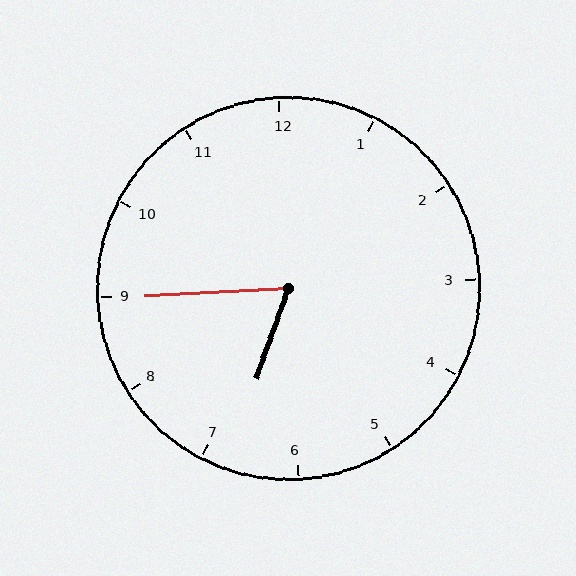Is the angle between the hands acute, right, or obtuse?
It is acute.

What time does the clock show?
6:45.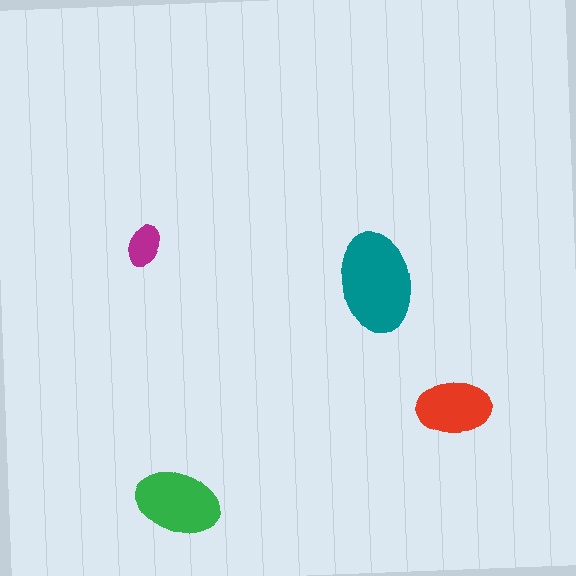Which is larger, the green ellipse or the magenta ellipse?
The green one.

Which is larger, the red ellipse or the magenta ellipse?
The red one.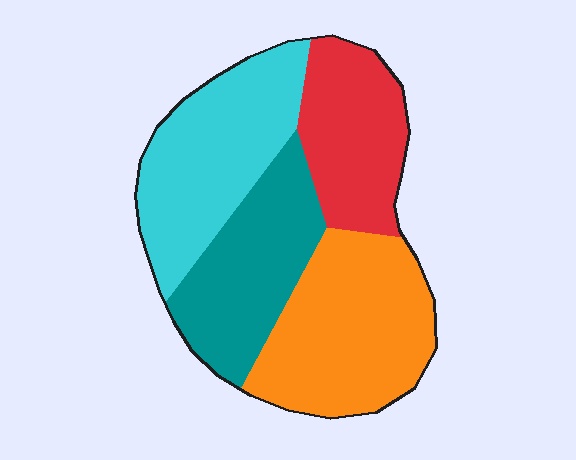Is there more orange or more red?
Orange.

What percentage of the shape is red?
Red takes up about one fifth (1/5) of the shape.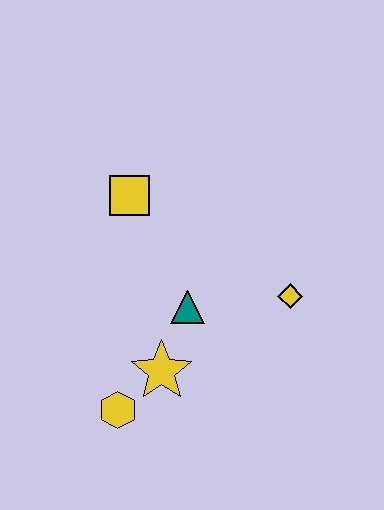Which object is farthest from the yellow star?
The yellow square is farthest from the yellow star.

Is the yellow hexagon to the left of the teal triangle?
Yes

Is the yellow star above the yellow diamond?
No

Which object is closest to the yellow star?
The yellow hexagon is closest to the yellow star.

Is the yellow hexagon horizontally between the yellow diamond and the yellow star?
No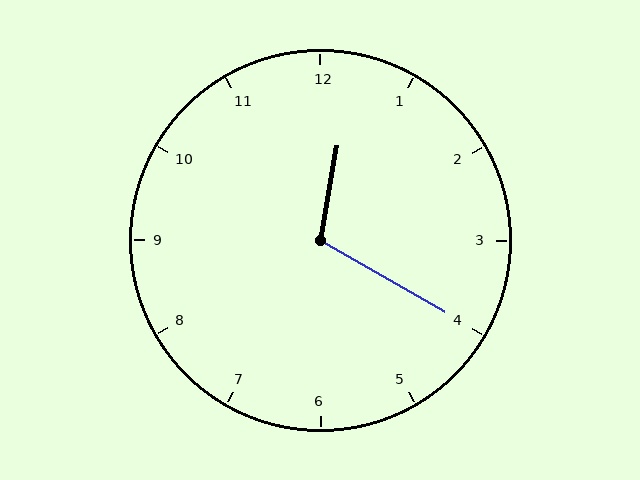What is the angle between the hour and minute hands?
Approximately 110 degrees.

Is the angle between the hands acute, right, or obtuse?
It is obtuse.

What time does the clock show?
12:20.